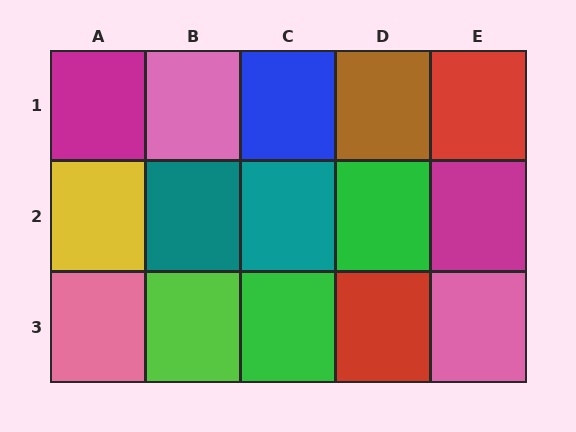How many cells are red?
2 cells are red.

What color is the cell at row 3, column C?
Green.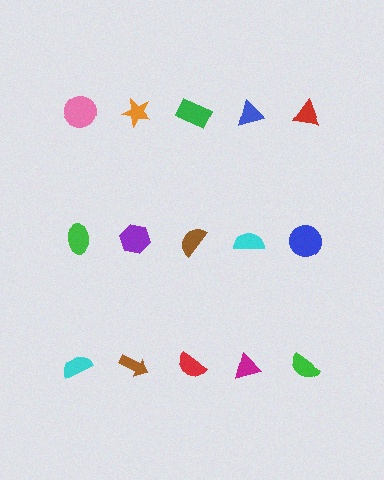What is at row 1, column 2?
An orange star.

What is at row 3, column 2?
A brown arrow.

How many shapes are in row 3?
5 shapes.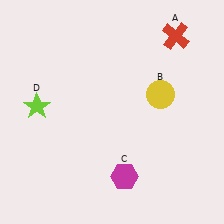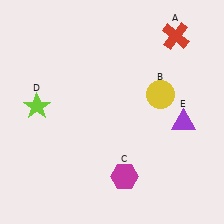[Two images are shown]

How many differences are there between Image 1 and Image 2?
There is 1 difference between the two images.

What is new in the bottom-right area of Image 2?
A purple triangle (E) was added in the bottom-right area of Image 2.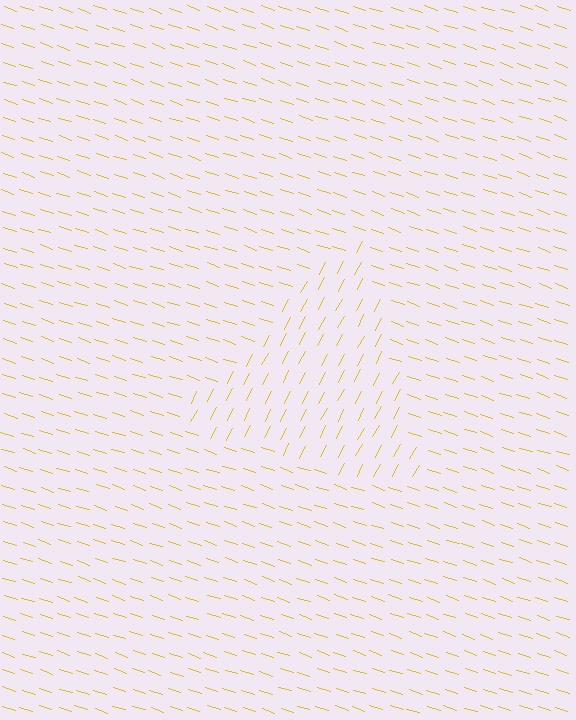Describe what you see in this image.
The image is filled with small yellow line segments. A triangle region in the image has lines oriented differently from the surrounding lines, creating a visible texture boundary.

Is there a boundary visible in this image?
Yes, there is a texture boundary formed by a change in line orientation.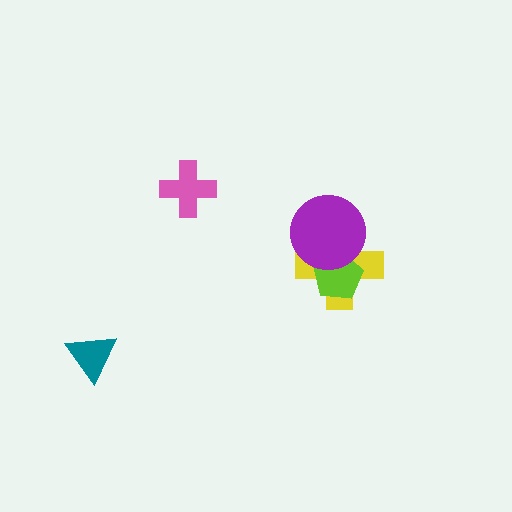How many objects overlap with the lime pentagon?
2 objects overlap with the lime pentagon.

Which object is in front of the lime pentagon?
The purple circle is in front of the lime pentagon.